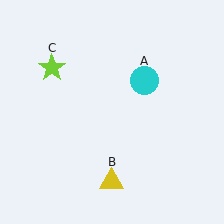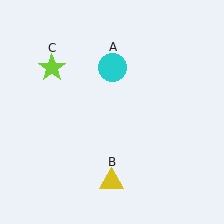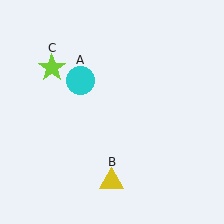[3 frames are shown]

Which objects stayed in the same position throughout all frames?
Yellow triangle (object B) and lime star (object C) remained stationary.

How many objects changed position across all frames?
1 object changed position: cyan circle (object A).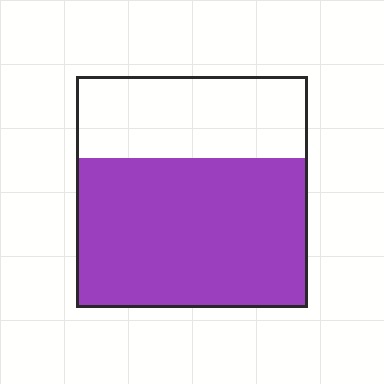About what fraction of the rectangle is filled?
About two thirds (2/3).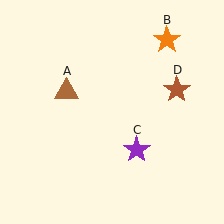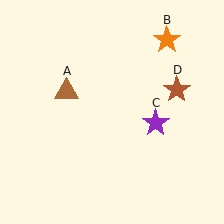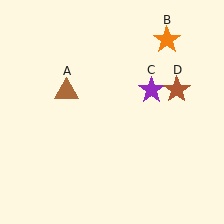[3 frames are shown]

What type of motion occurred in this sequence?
The purple star (object C) rotated counterclockwise around the center of the scene.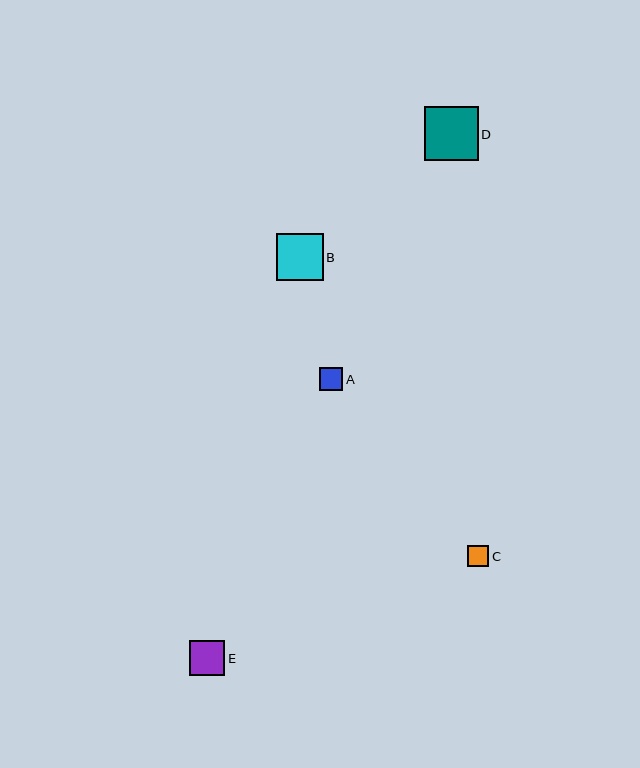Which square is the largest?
Square D is the largest with a size of approximately 54 pixels.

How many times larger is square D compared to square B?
Square D is approximately 1.2 times the size of square B.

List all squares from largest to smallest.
From largest to smallest: D, B, E, A, C.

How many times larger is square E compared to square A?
Square E is approximately 1.5 times the size of square A.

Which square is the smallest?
Square C is the smallest with a size of approximately 21 pixels.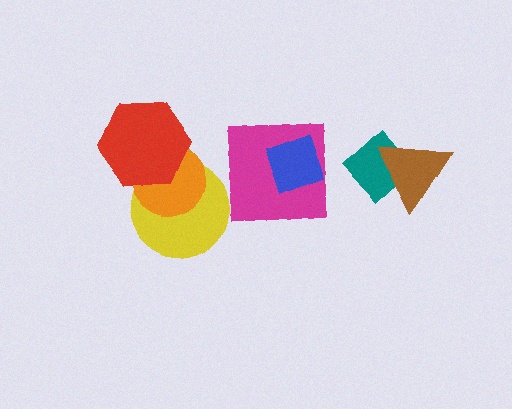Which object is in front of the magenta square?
The blue diamond is in front of the magenta square.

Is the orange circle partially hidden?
Yes, it is partially covered by another shape.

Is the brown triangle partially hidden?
No, no other shape covers it.